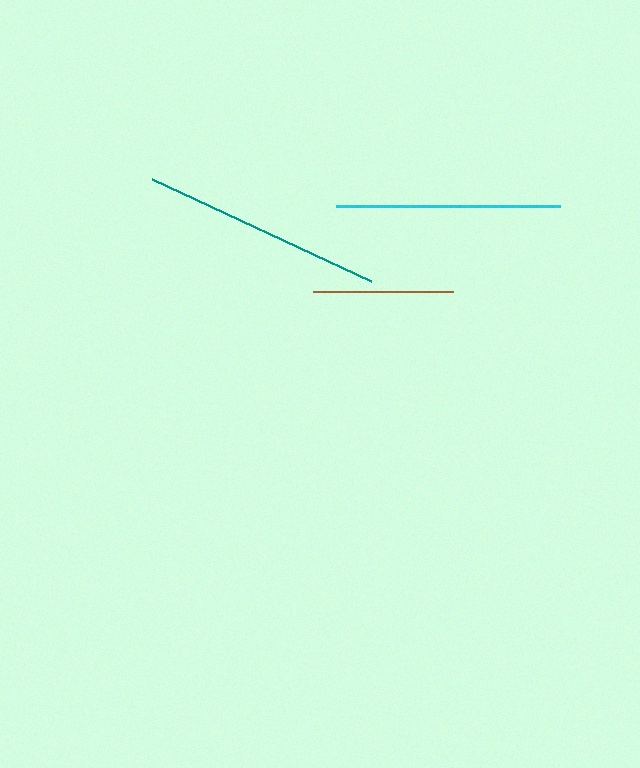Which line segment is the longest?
The teal line is the longest at approximately 242 pixels.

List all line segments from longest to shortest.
From longest to shortest: teal, cyan, brown.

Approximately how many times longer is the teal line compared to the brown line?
The teal line is approximately 1.7 times the length of the brown line.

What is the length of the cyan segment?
The cyan segment is approximately 224 pixels long.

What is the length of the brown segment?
The brown segment is approximately 141 pixels long.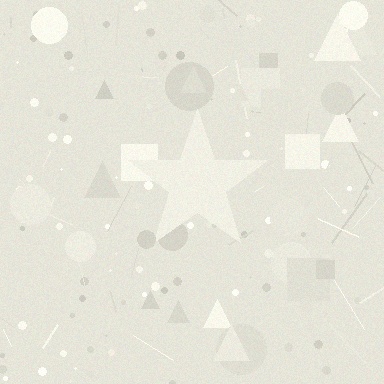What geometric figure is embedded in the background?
A star is embedded in the background.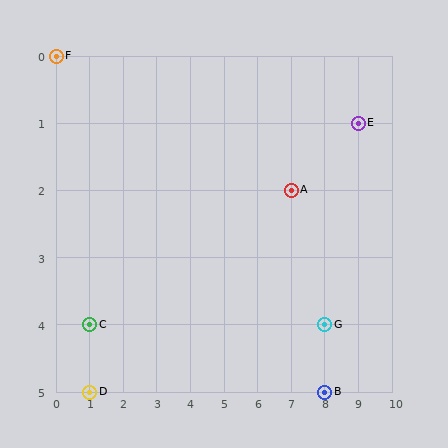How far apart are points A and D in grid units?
Points A and D are 6 columns and 3 rows apart (about 6.7 grid units diagonally).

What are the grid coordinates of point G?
Point G is at grid coordinates (8, 4).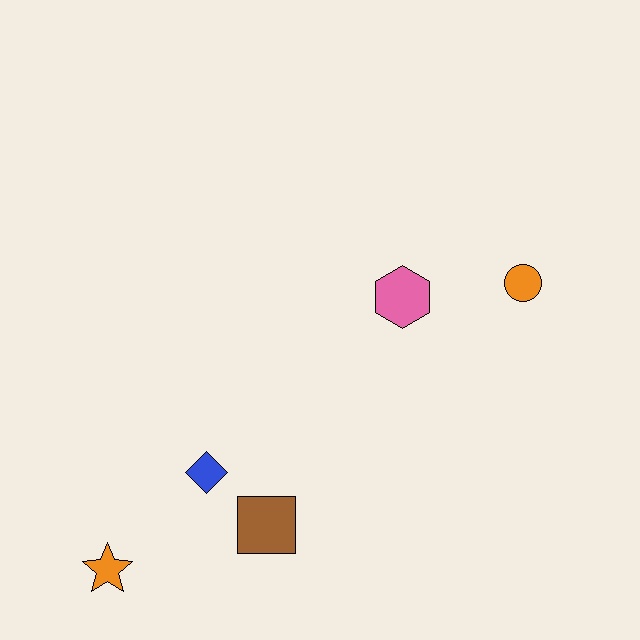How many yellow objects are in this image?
There are no yellow objects.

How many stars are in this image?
There is 1 star.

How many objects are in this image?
There are 5 objects.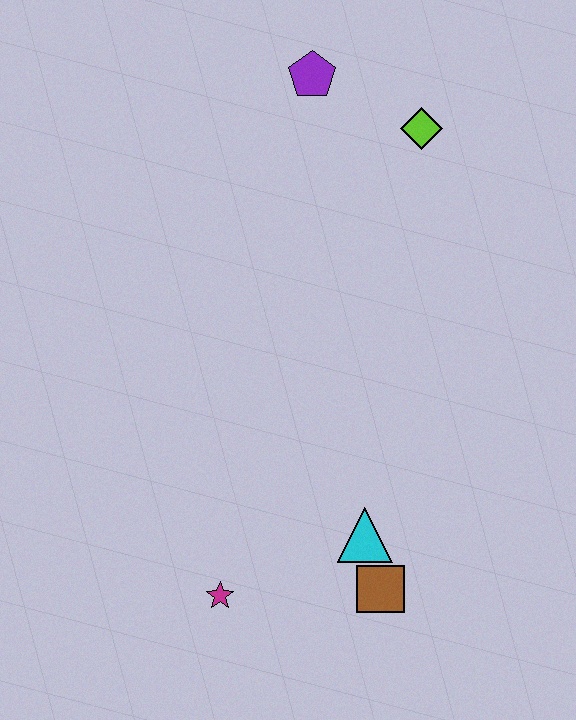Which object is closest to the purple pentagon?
The lime diamond is closest to the purple pentagon.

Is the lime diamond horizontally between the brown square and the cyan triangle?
No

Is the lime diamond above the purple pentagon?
No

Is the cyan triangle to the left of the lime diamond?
Yes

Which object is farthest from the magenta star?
The purple pentagon is farthest from the magenta star.